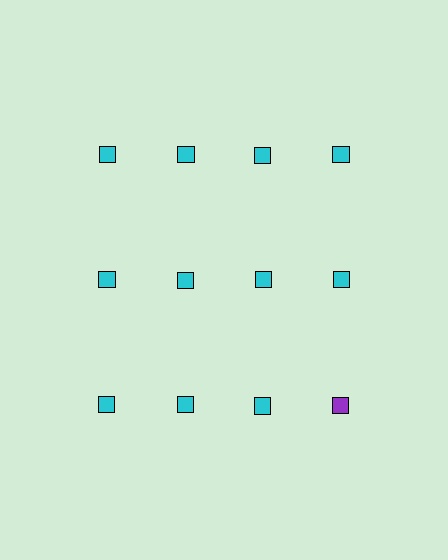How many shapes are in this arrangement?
There are 12 shapes arranged in a grid pattern.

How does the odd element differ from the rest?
It has a different color: purple instead of cyan.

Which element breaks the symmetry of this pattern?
The purple square in the third row, second from right column breaks the symmetry. All other shapes are cyan squares.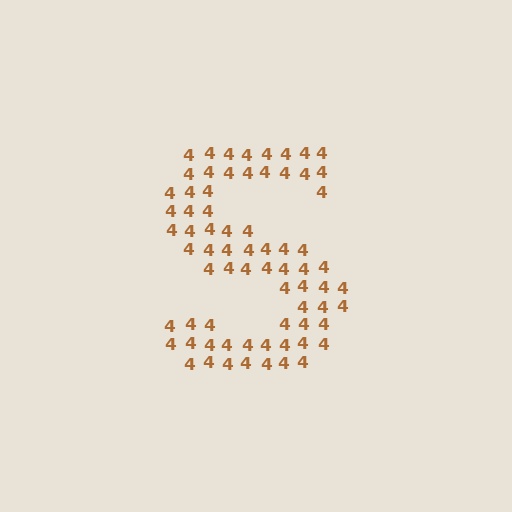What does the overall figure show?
The overall figure shows the letter S.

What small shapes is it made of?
It is made of small digit 4's.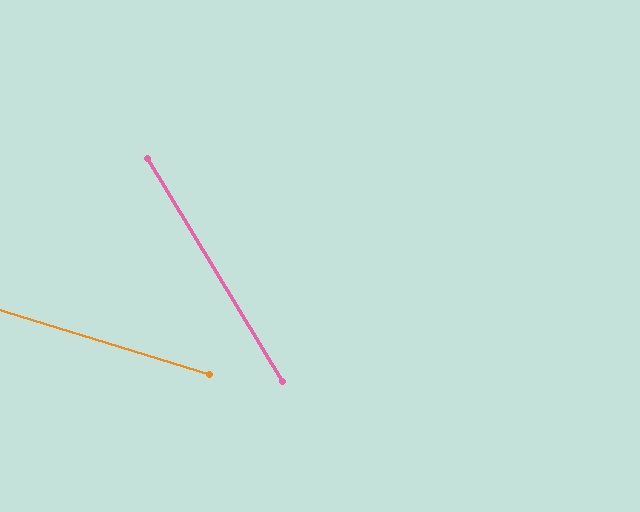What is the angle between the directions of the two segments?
Approximately 42 degrees.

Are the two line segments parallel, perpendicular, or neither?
Neither parallel nor perpendicular — they differ by about 42°.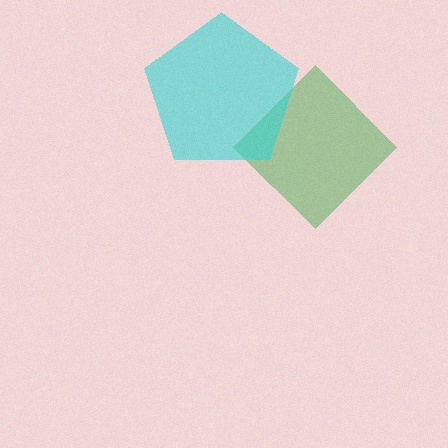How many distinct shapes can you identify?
There are 2 distinct shapes: a green diamond, a cyan pentagon.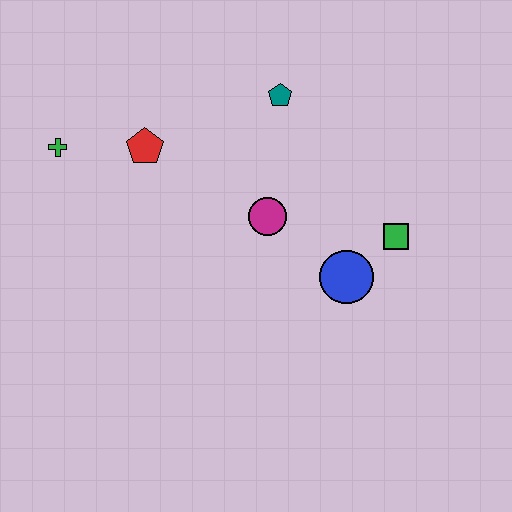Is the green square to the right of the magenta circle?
Yes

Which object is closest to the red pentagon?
The green cross is closest to the red pentagon.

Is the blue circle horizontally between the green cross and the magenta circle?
No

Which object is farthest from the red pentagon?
The green square is farthest from the red pentagon.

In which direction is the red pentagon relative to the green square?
The red pentagon is to the left of the green square.